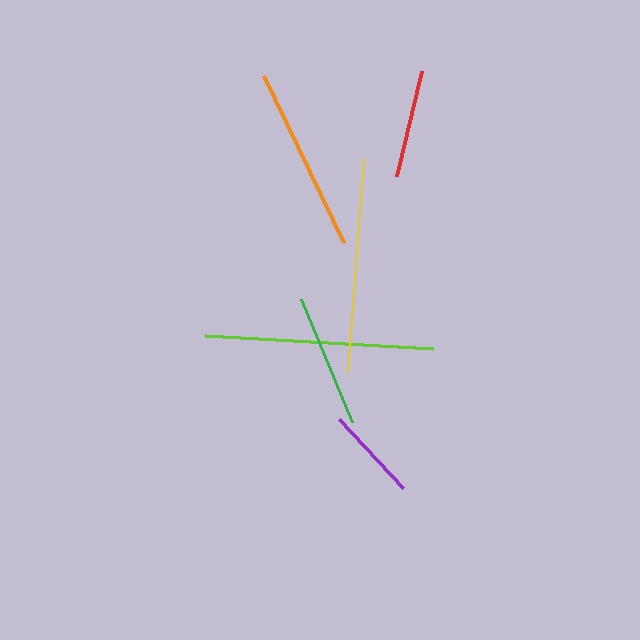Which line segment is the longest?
The lime line is the longest at approximately 228 pixels.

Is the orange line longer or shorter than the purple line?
The orange line is longer than the purple line.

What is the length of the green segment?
The green segment is approximately 134 pixels long.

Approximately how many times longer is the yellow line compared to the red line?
The yellow line is approximately 2.0 times the length of the red line.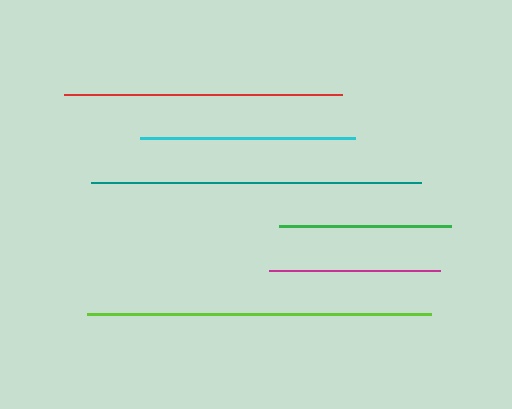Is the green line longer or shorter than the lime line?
The lime line is longer than the green line.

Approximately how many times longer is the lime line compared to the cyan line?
The lime line is approximately 1.6 times the length of the cyan line.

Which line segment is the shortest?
The magenta line is the shortest at approximately 171 pixels.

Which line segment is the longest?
The lime line is the longest at approximately 343 pixels.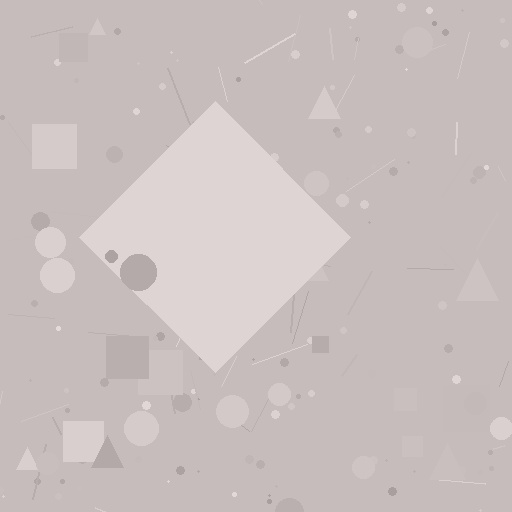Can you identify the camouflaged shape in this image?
The camouflaged shape is a diamond.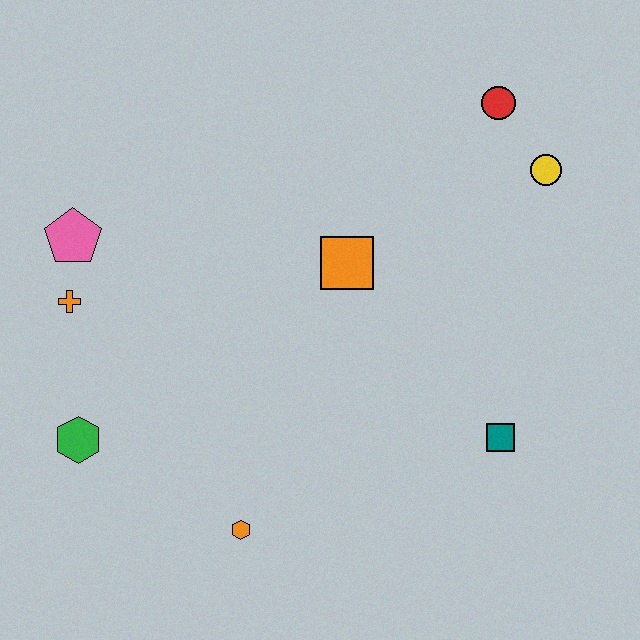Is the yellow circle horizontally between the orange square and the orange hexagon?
No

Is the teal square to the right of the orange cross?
Yes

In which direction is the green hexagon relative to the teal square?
The green hexagon is to the left of the teal square.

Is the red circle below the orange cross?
No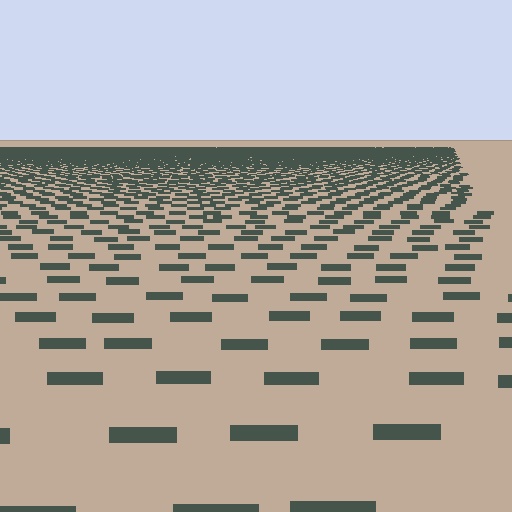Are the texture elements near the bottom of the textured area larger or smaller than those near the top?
Larger. Near the bottom, elements are closer to the viewer and appear at a bigger on-screen size.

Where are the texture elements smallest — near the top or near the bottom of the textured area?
Near the top.